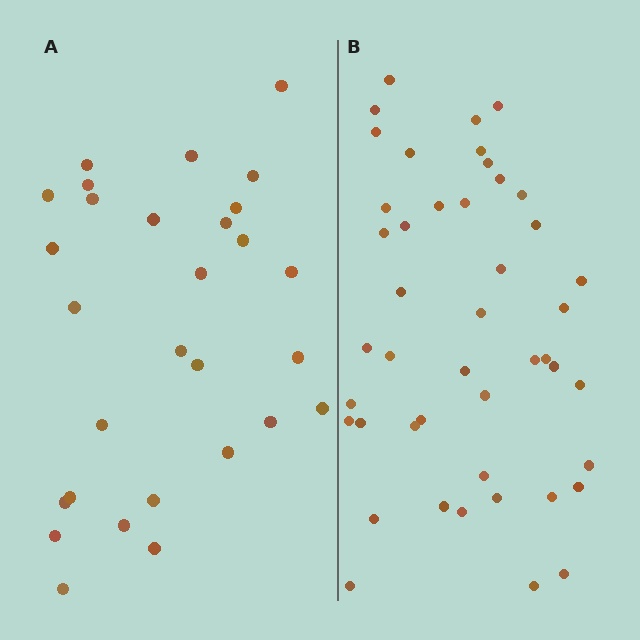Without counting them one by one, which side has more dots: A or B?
Region B (the right region) has more dots.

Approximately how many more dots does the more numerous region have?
Region B has approximately 15 more dots than region A.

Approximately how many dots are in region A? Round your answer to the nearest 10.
About 30 dots. (The exact count is 29, which rounds to 30.)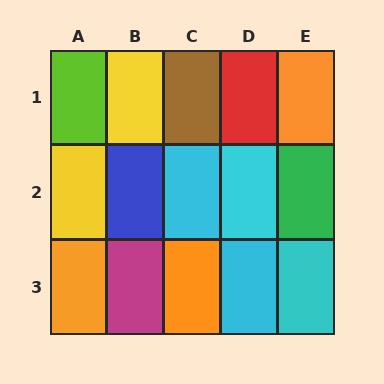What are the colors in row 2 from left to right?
Yellow, blue, cyan, cyan, green.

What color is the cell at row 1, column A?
Lime.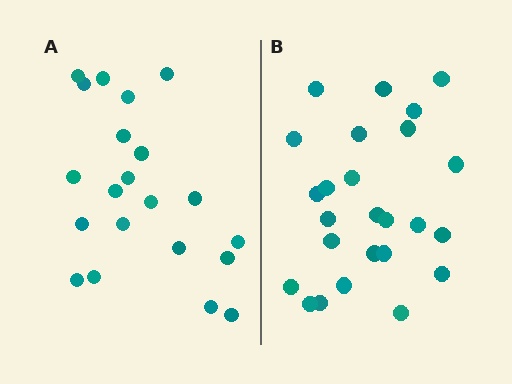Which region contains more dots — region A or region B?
Region B (the right region) has more dots.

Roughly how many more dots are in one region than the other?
Region B has about 4 more dots than region A.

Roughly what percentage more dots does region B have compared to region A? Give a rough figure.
About 20% more.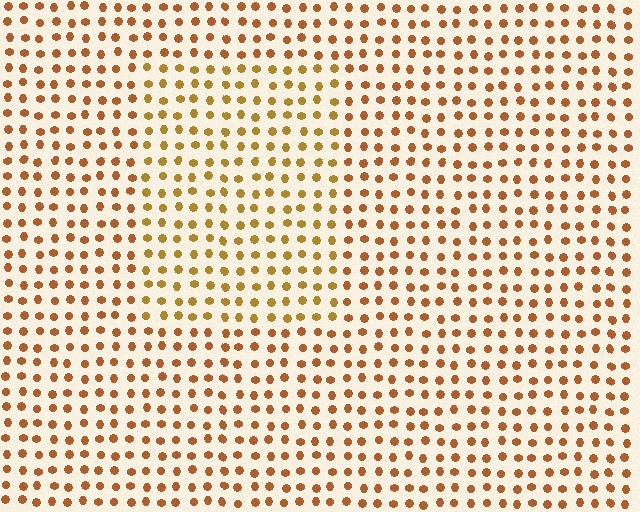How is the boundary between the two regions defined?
The boundary is defined purely by a slight shift in hue (about 21 degrees). Spacing, size, and orientation are identical on both sides.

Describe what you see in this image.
The image is filled with small brown elements in a uniform arrangement. A rectangle-shaped region is visible where the elements are tinted to a slightly different hue, forming a subtle color boundary.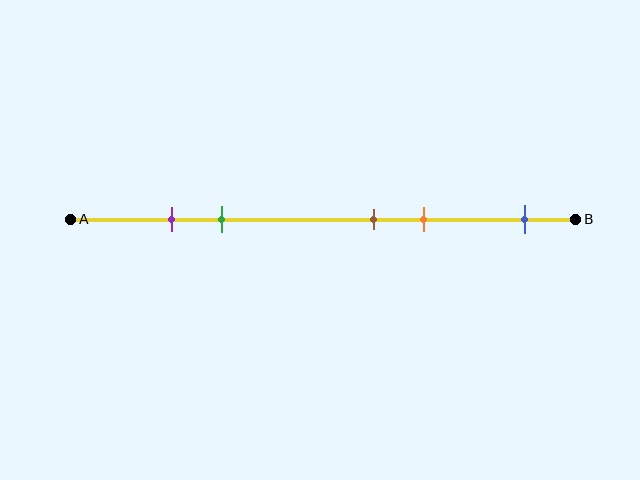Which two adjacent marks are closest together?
The purple and green marks are the closest adjacent pair.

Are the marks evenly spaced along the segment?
No, the marks are not evenly spaced.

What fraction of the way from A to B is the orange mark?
The orange mark is approximately 70% (0.7) of the way from A to B.